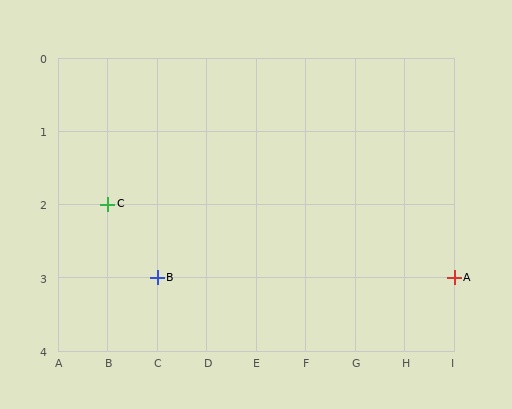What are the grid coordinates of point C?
Point C is at grid coordinates (B, 2).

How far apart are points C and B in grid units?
Points C and B are 1 column and 1 row apart (about 1.4 grid units diagonally).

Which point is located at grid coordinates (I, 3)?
Point A is at (I, 3).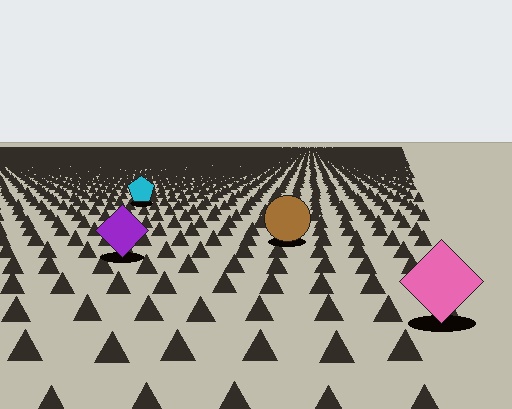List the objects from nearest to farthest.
From nearest to farthest: the pink diamond, the purple diamond, the brown circle, the cyan pentagon.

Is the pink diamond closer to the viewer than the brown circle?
Yes. The pink diamond is closer — you can tell from the texture gradient: the ground texture is coarser near it.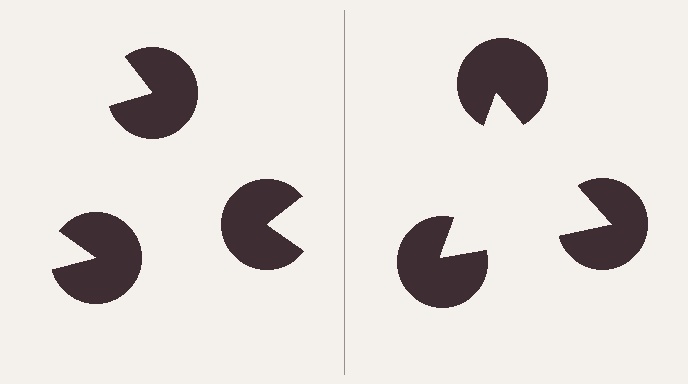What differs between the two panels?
The pac-man discs are positioned identically on both sides; only the wedge orientations differ. On the right they align to a triangle; on the left they are misaligned.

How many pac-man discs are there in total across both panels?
6 — 3 on each side.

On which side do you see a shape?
An illusory triangle appears on the right side. On the left side the wedge cuts are rotated, so no coherent shape forms.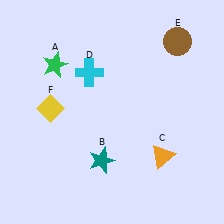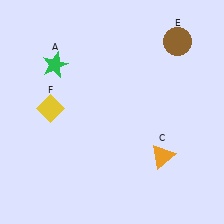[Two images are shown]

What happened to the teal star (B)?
The teal star (B) was removed in Image 2. It was in the bottom-left area of Image 1.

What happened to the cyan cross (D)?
The cyan cross (D) was removed in Image 2. It was in the top-left area of Image 1.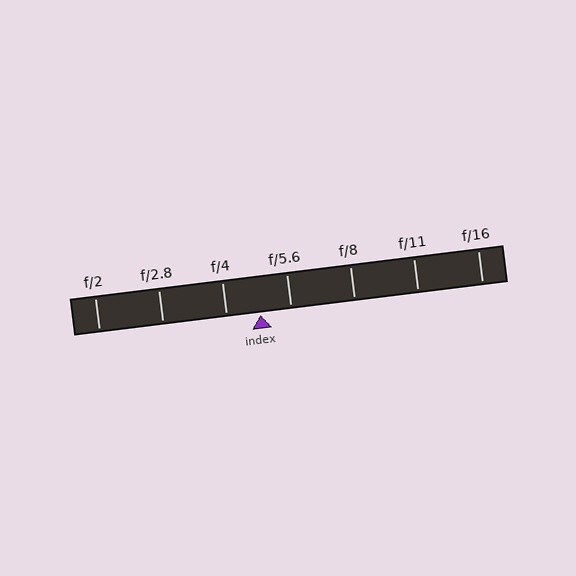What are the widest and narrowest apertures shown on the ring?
The widest aperture shown is f/2 and the narrowest is f/16.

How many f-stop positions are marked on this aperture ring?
There are 7 f-stop positions marked.